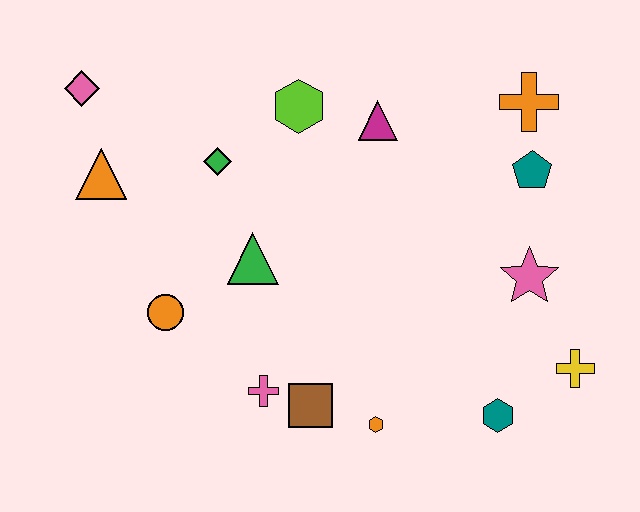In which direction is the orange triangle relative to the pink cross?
The orange triangle is above the pink cross.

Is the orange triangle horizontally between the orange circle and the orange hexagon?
No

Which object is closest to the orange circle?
The green triangle is closest to the orange circle.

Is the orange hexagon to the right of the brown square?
Yes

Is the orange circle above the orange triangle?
No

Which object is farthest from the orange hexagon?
The pink diamond is farthest from the orange hexagon.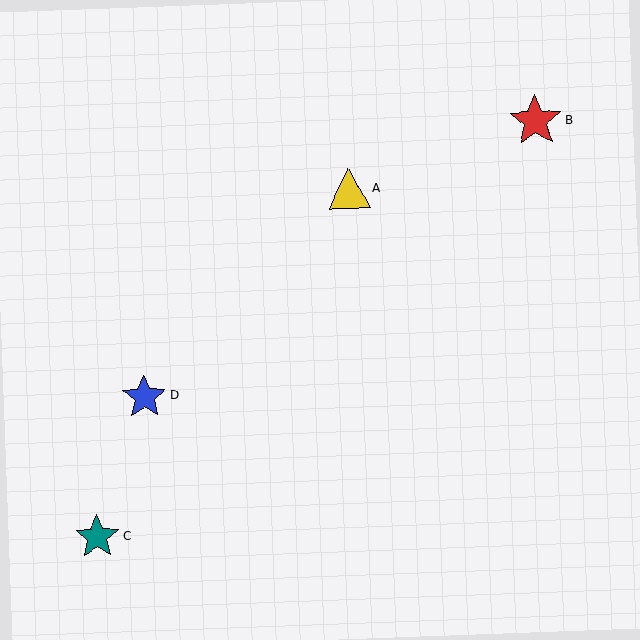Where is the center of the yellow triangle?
The center of the yellow triangle is at (349, 188).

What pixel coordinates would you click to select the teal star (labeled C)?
Click at (97, 537) to select the teal star C.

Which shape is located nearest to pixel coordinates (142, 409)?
The blue star (labeled D) at (144, 397) is nearest to that location.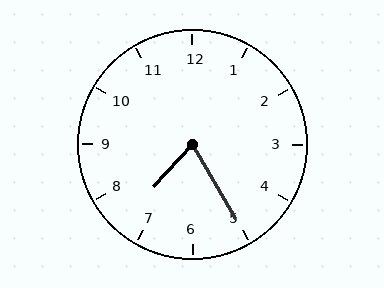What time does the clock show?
7:25.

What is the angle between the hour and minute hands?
Approximately 72 degrees.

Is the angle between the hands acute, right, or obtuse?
It is acute.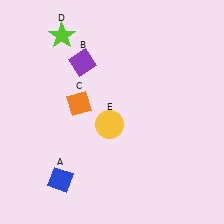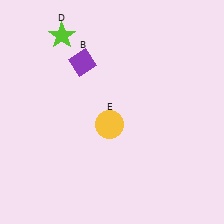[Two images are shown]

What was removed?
The orange diamond (C), the blue diamond (A) were removed in Image 2.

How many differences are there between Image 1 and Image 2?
There are 2 differences between the two images.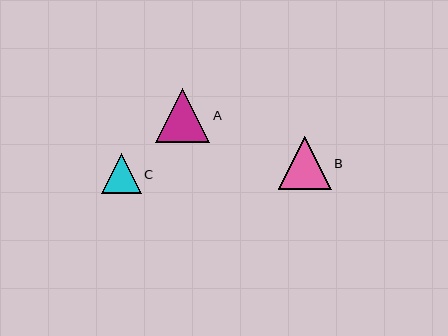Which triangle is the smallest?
Triangle C is the smallest with a size of approximately 40 pixels.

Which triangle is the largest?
Triangle A is the largest with a size of approximately 54 pixels.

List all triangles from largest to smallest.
From largest to smallest: A, B, C.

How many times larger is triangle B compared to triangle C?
Triangle B is approximately 1.3 times the size of triangle C.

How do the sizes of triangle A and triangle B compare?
Triangle A and triangle B are approximately the same size.